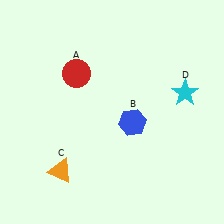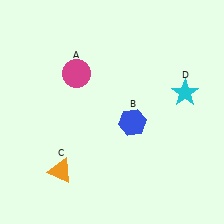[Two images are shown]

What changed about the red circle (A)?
In Image 1, A is red. In Image 2, it changed to magenta.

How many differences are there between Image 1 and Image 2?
There is 1 difference between the two images.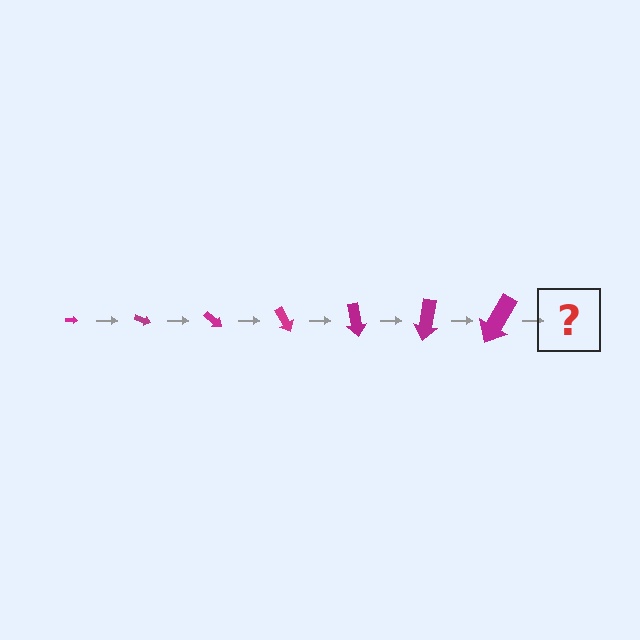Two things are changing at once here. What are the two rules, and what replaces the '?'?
The two rules are that the arrow grows larger each step and it rotates 20 degrees each step. The '?' should be an arrow, larger than the previous one and rotated 140 degrees from the start.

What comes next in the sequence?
The next element should be an arrow, larger than the previous one and rotated 140 degrees from the start.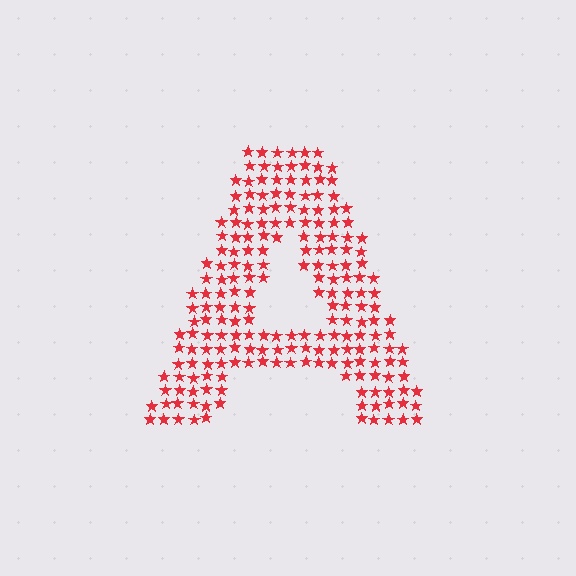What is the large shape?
The large shape is the letter A.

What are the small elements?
The small elements are stars.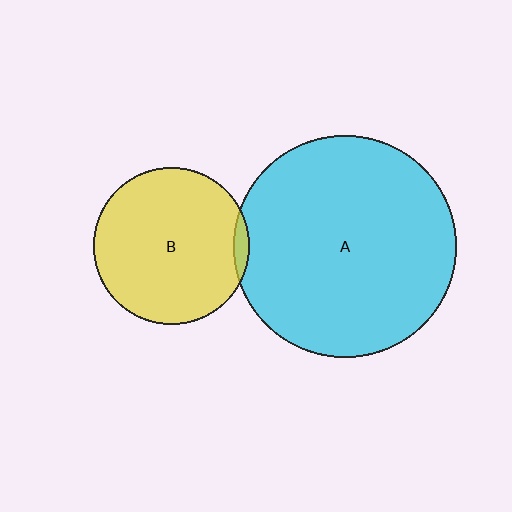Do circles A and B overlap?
Yes.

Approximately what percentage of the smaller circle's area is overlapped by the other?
Approximately 5%.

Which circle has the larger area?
Circle A (cyan).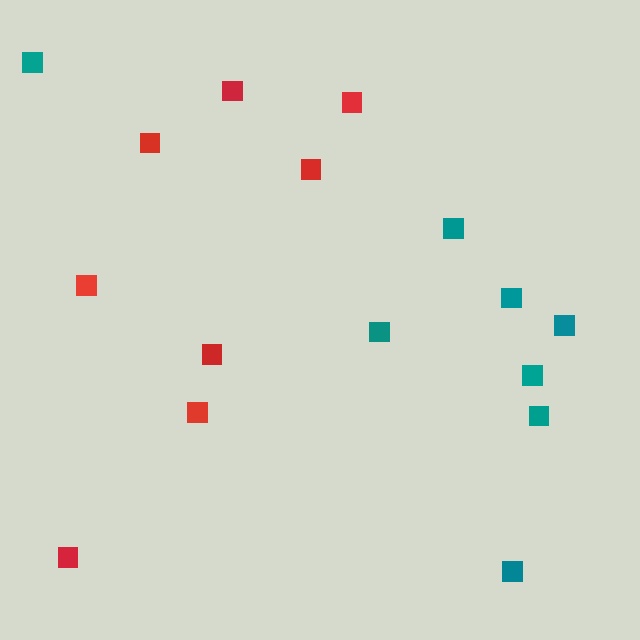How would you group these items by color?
There are 2 groups: one group of red squares (8) and one group of teal squares (8).